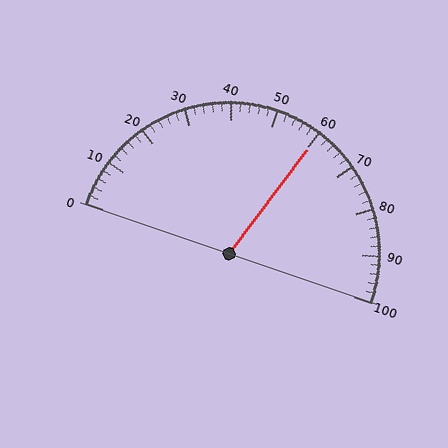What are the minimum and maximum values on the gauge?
The gauge ranges from 0 to 100.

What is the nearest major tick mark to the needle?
The nearest major tick mark is 60.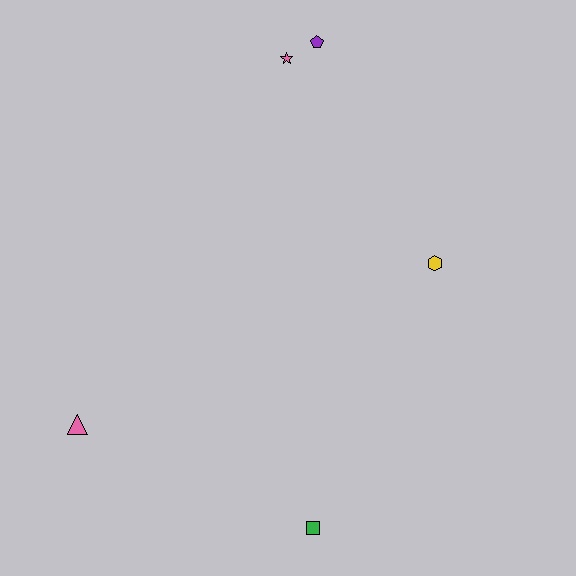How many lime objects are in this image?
There are no lime objects.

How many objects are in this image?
There are 5 objects.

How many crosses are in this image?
There are no crosses.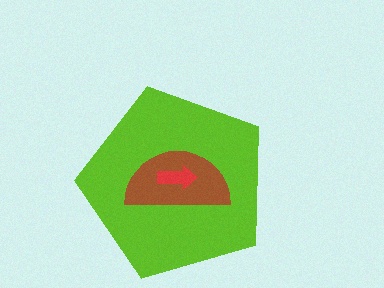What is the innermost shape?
The red arrow.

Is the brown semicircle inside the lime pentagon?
Yes.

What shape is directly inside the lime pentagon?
The brown semicircle.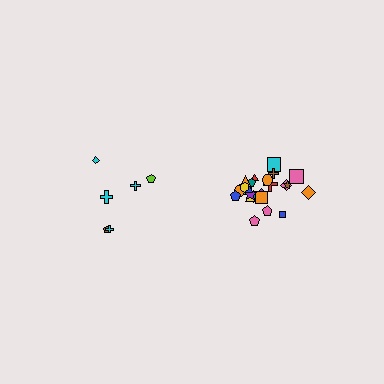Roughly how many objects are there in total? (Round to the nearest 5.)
Roughly 30 objects in total.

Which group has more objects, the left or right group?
The right group.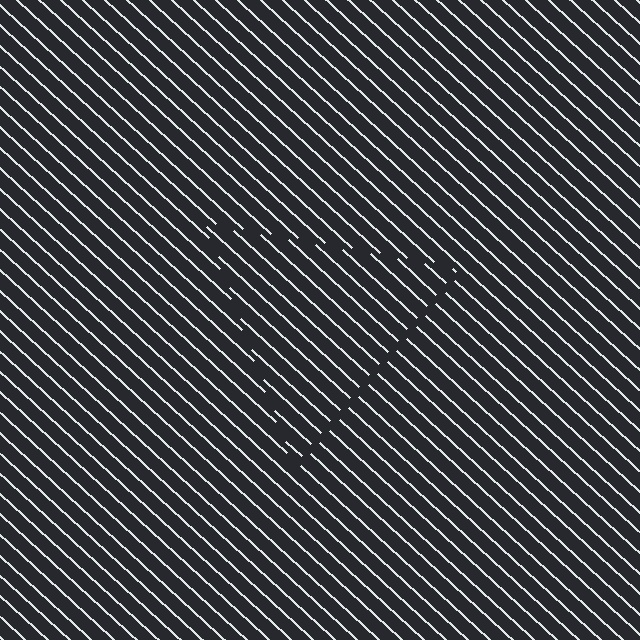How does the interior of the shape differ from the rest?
The interior of the shape contains the same grating, shifted by half a period — the contour is defined by the phase discontinuity where line-ends from the inner and outer gratings abut.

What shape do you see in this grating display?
An illusory triangle. The interior of the shape contains the same grating, shifted by half a period — the contour is defined by the phase discontinuity where line-ends from the inner and outer gratings abut.